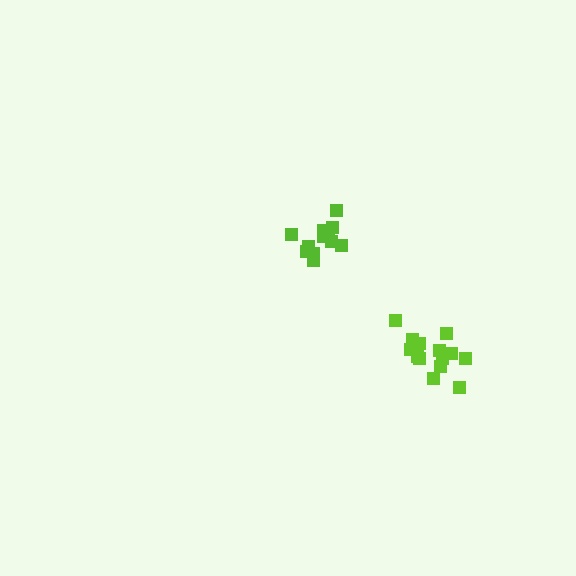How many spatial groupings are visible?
There are 2 spatial groupings.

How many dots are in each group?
Group 1: 12 dots, Group 2: 14 dots (26 total).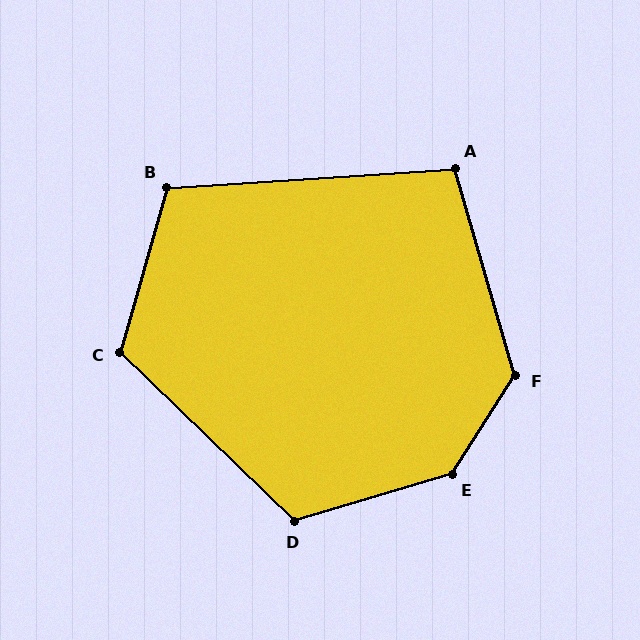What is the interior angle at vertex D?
Approximately 119 degrees (obtuse).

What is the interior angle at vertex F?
Approximately 131 degrees (obtuse).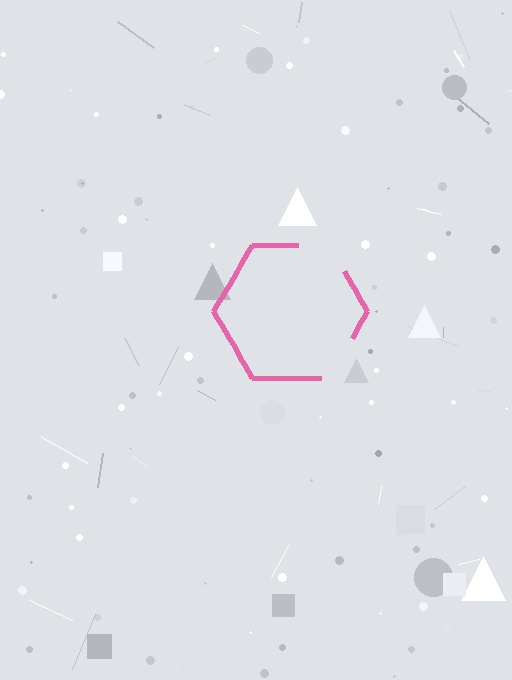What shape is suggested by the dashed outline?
The dashed outline suggests a hexagon.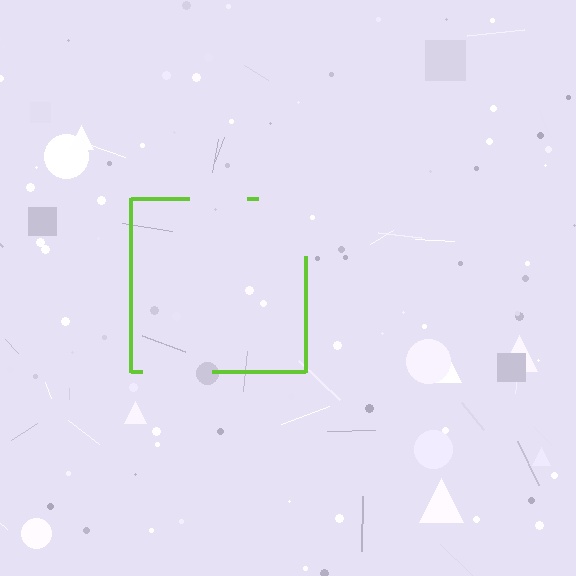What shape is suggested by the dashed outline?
The dashed outline suggests a square.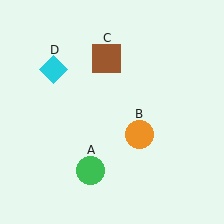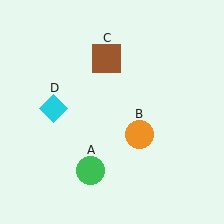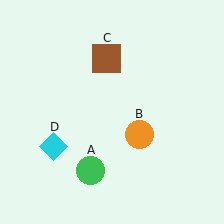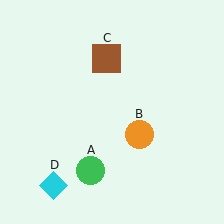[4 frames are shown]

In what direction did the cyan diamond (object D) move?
The cyan diamond (object D) moved down.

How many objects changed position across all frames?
1 object changed position: cyan diamond (object D).